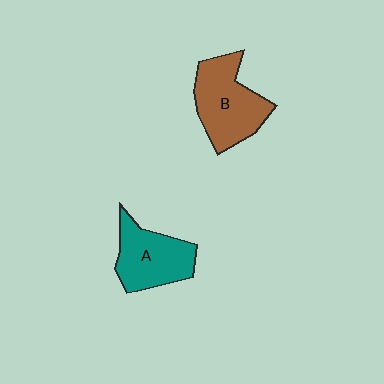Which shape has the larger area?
Shape B (brown).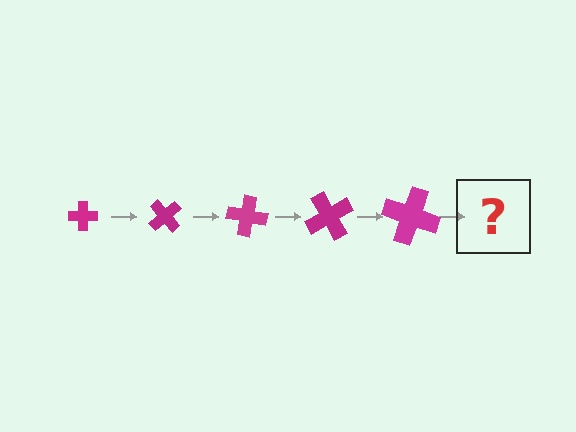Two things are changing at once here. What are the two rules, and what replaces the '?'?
The two rules are that the cross grows larger each step and it rotates 50 degrees each step. The '?' should be a cross, larger than the previous one and rotated 250 degrees from the start.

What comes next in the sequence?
The next element should be a cross, larger than the previous one and rotated 250 degrees from the start.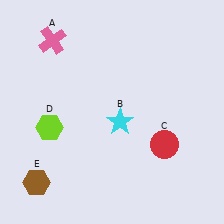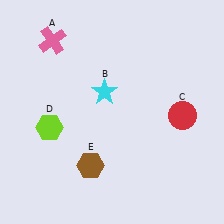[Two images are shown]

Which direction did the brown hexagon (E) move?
The brown hexagon (E) moved right.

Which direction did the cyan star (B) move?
The cyan star (B) moved up.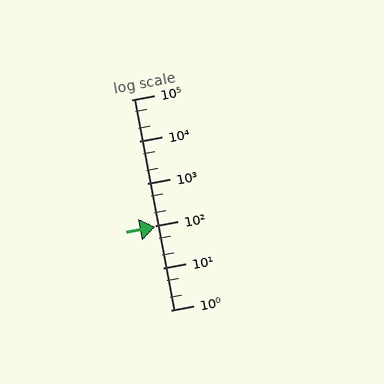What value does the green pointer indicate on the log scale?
The pointer indicates approximately 95.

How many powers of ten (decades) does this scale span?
The scale spans 5 decades, from 1 to 100000.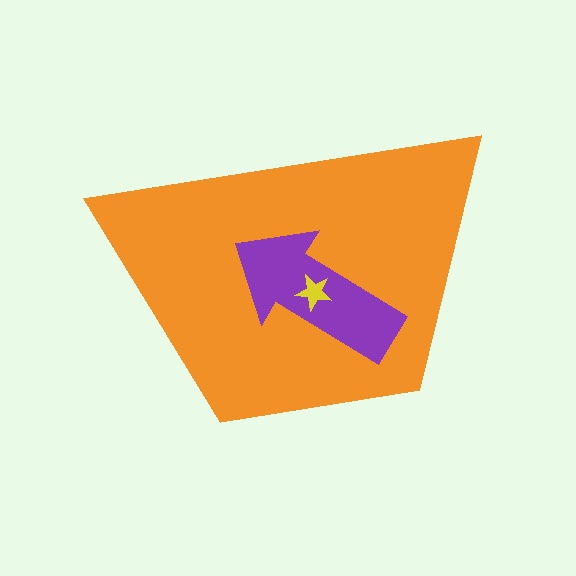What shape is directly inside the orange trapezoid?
The purple arrow.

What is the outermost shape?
The orange trapezoid.